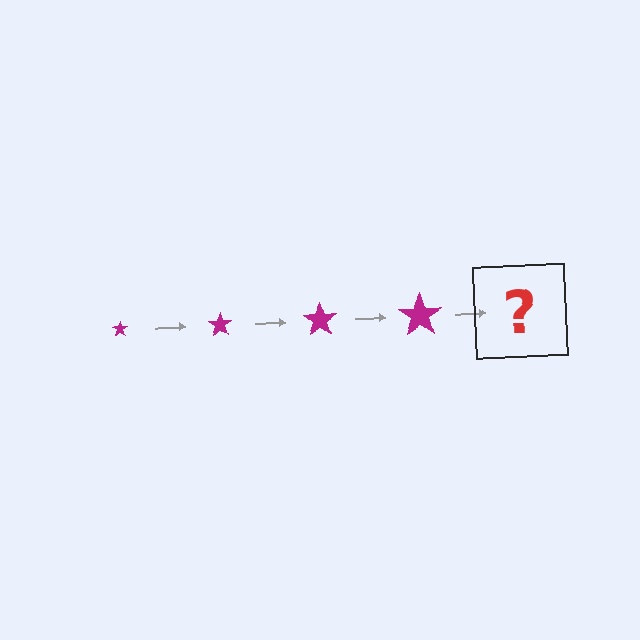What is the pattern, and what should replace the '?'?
The pattern is that the star gets progressively larger each step. The '?' should be a magenta star, larger than the previous one.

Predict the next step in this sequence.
The next step is a magenta star, larger than the previous one.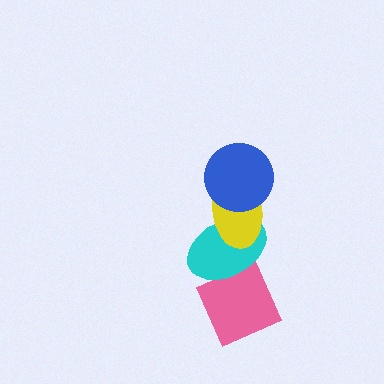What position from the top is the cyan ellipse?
The cyan ellipse is 3rd from the top.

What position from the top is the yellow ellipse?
The yellow ellipse is 2nd from the top.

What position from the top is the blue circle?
The blue circle is 1st from the top.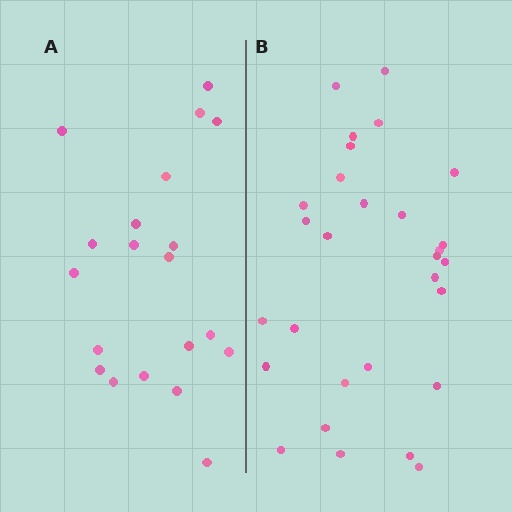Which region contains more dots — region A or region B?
Region B (the right region) has more dots.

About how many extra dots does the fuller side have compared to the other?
Region B has roughly 8 or so more dots than region A.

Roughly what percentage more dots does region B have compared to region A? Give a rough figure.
About 45% more.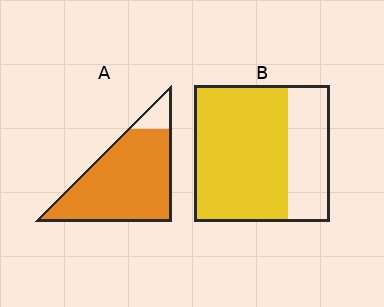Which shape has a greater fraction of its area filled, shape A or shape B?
Shape A.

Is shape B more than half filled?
Yes.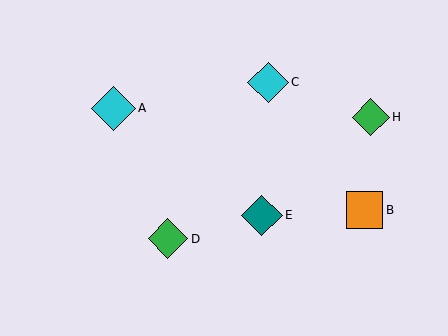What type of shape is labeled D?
Shape D is a green diamond.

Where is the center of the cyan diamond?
The center of the cyan diamond is at (268, 82).